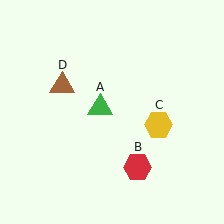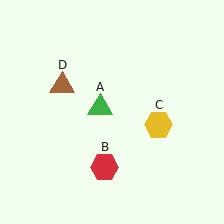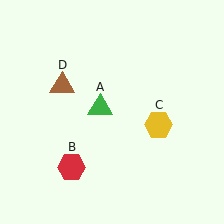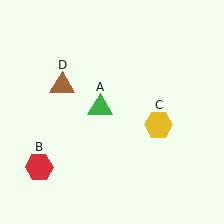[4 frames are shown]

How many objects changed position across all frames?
1 object changed position: red hexagon (object B).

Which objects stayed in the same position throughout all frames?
Green triangle (object A) and yellow hexagon (object C) and brown triangle (object D) remained stationary.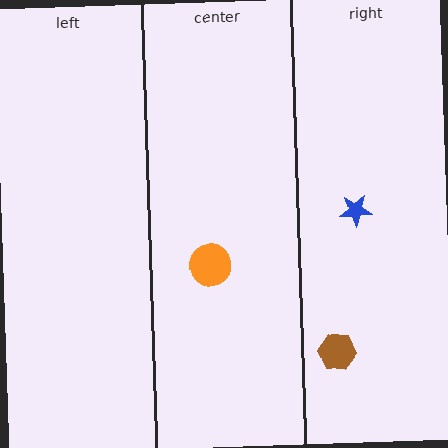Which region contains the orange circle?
The center region.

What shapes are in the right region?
The brown hexagon, the blue star.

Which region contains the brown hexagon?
The right region.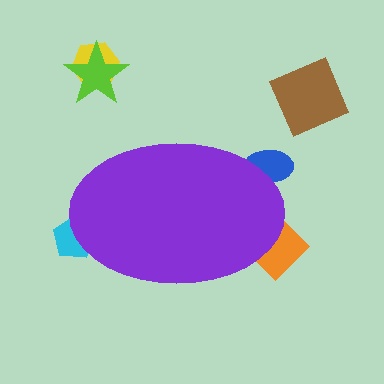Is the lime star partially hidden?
No, the lime star is fully visible.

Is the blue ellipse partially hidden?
Yes, the blue ellipse is partially hidden behind the purple ellipse.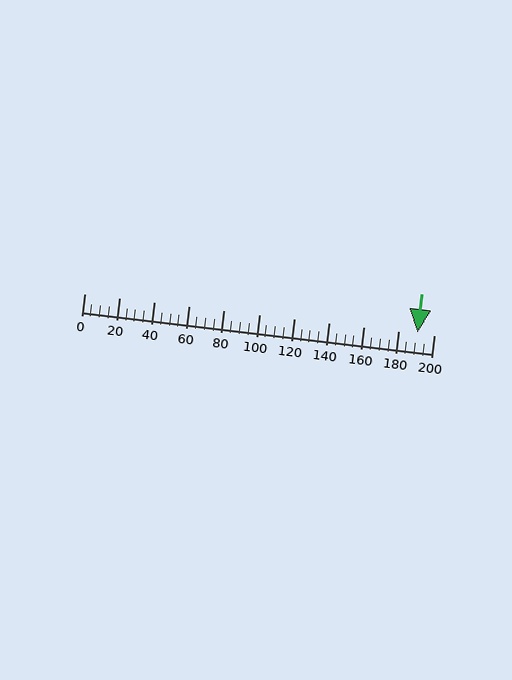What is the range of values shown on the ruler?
The ruler shows values from 0 to 200.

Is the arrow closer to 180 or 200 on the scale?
The arrow is closer to 200.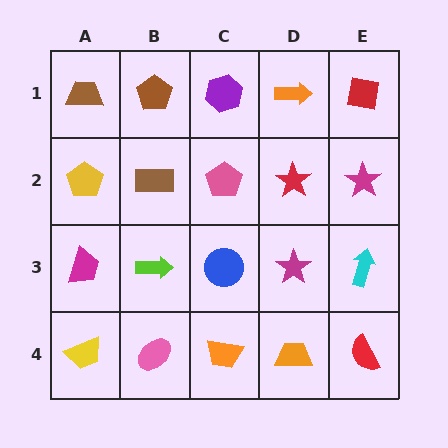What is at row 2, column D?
A red star.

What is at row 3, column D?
A magenta star.